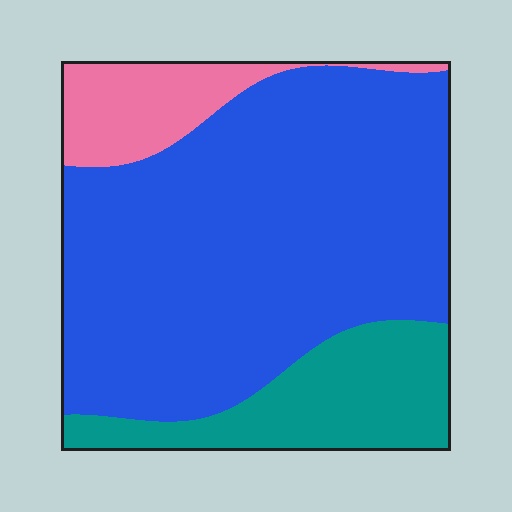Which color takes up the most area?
Blue, at roughly 70%.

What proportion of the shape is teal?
Teal takes up about one fifth (1/5) of the shape.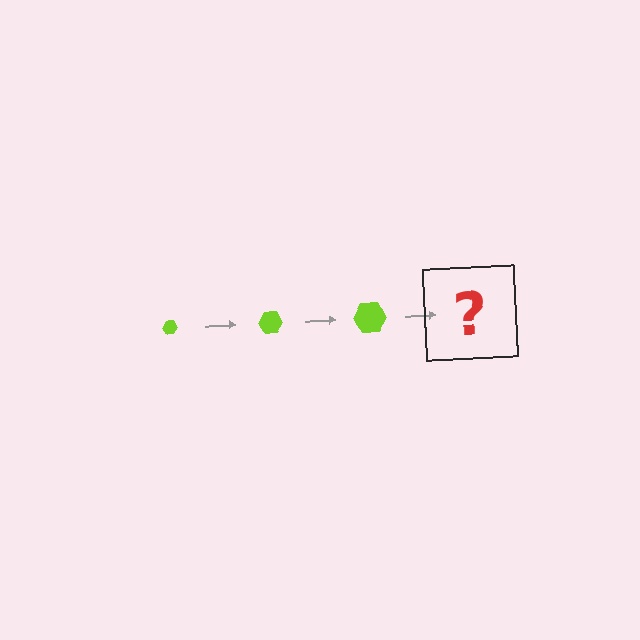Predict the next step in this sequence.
The next step is a lime hexagon, larger than the previous one.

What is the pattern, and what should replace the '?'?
The pattern is that the hexagon gets progressively larger each step. The '?' should be a lime hexagon, larger than the previous one.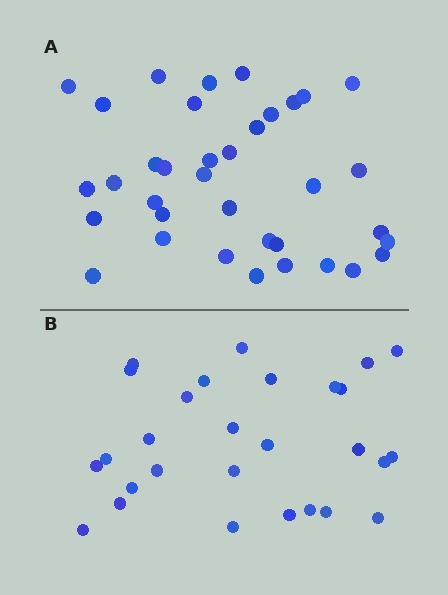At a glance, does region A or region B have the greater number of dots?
Region A (the top region) has more dots.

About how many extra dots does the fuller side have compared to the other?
Region A has roughly 8 or so more dots than region B.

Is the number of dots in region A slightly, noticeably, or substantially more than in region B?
Region A has noticeably more, but not dramatically so. The ratio is roughly 1.3 to 1.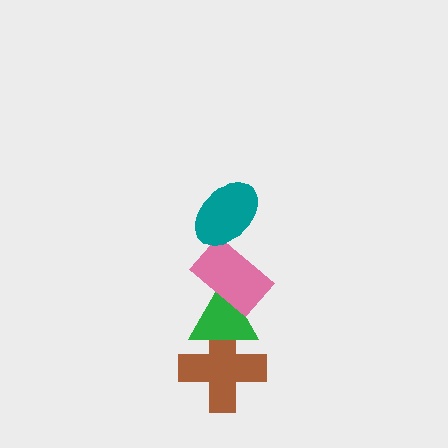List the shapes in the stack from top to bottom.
From top to bottom: the teal ellipse, the pink rectangle, the green triangle, the brown cross.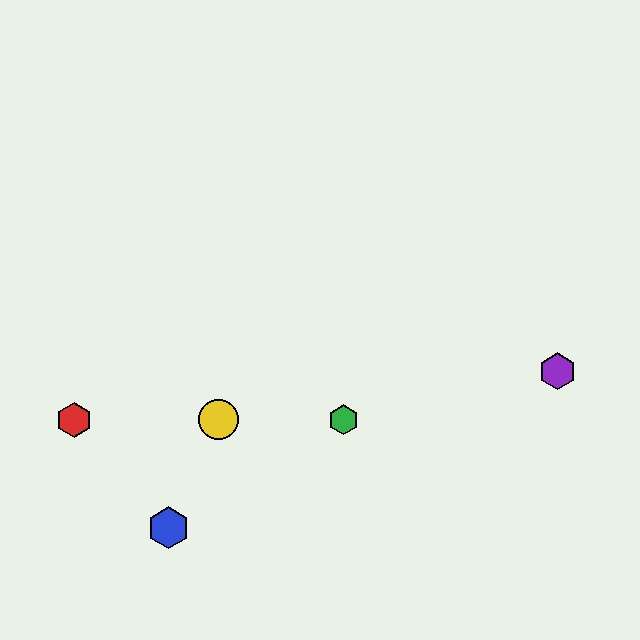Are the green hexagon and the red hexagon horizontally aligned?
Yes, both are at y≈420.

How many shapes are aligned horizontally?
3 shapes (the red hexagon, the green hexagon, the yellow circle) are aligned horizontally.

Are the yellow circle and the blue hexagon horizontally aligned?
No, the yellow circle is at y≈420 and the blue hexagon is at y≈528.